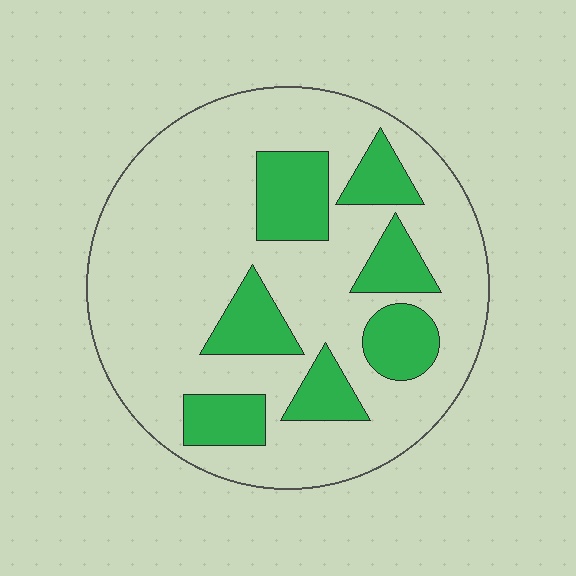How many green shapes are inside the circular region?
7.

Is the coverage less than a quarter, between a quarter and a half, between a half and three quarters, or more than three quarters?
Less than a quarter.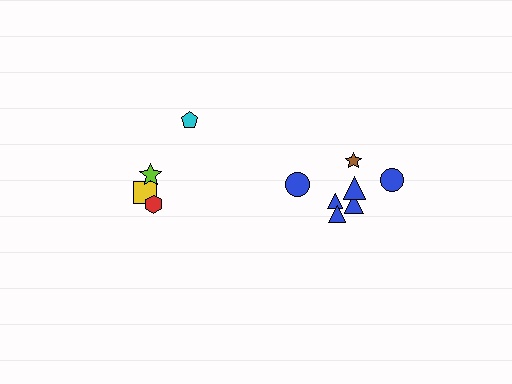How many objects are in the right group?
There are 7 objects.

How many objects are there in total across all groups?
There are 11 objects.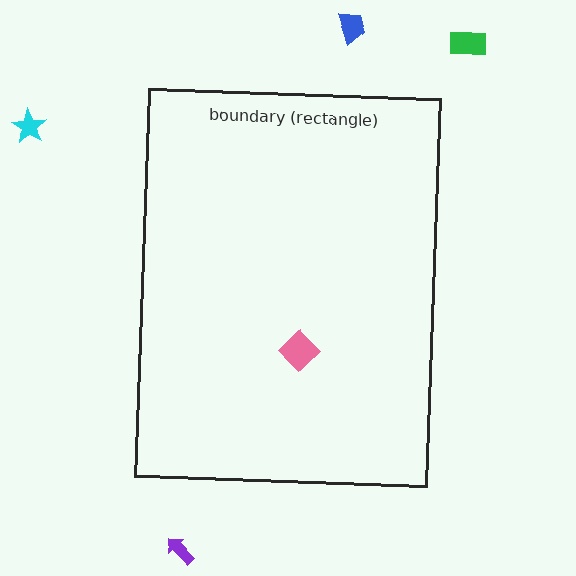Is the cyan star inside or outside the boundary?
Outside.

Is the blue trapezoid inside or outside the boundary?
Outside.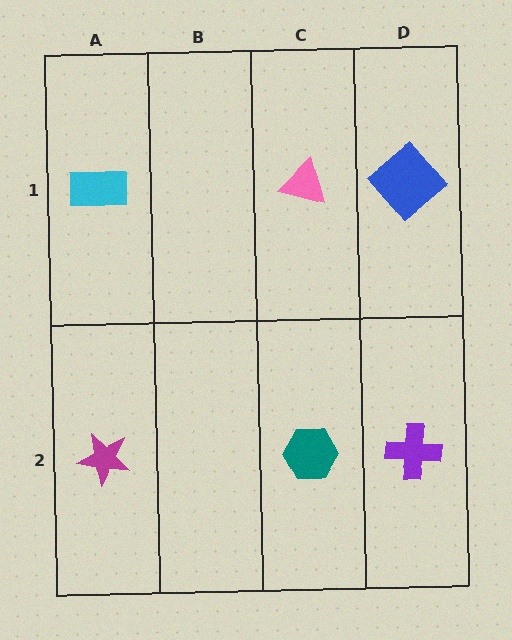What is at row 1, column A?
A cyan rectangle.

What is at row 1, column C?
A pink triangle.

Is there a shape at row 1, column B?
No, that cell is empty.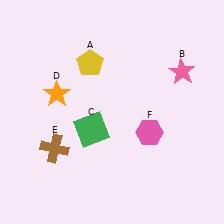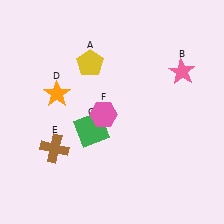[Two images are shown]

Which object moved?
The pink hexagon (F) moved left.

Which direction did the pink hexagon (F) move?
The pink hexagon (F) moved left.